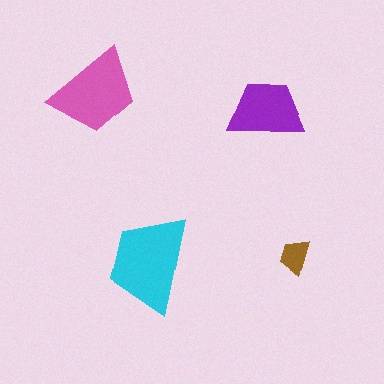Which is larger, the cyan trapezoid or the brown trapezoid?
The cyan one.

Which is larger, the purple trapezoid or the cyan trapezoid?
The cyan one.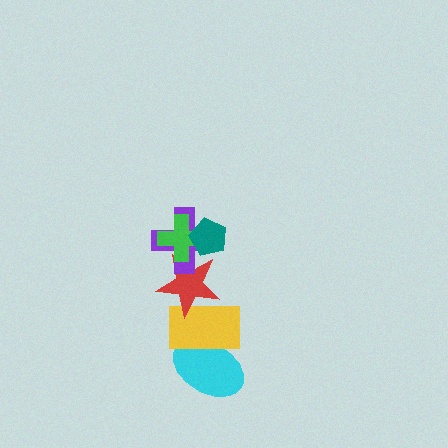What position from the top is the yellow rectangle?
The yellow rectangle is 5th from the top.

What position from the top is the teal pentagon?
The teal pentagon is 1st from the top.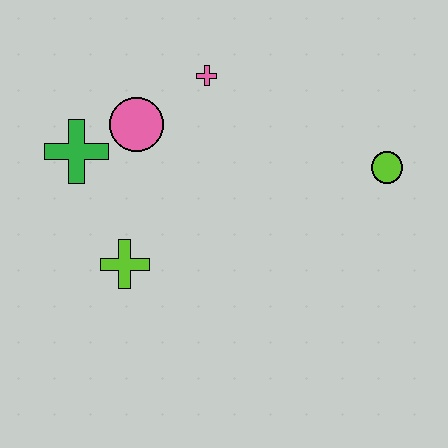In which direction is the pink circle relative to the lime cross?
The pink circle is above the lime cross.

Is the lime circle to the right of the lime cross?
Yes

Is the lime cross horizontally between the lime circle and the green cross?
Yes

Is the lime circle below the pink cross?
Yes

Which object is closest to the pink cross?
The pink circle is closest to the pink cross.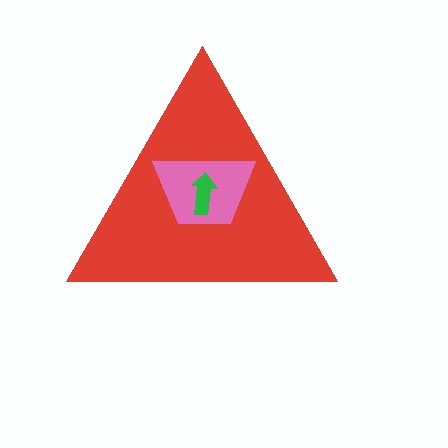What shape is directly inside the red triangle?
The pink trapezoid.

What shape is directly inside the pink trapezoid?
The green arrow.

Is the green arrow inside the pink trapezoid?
Yes.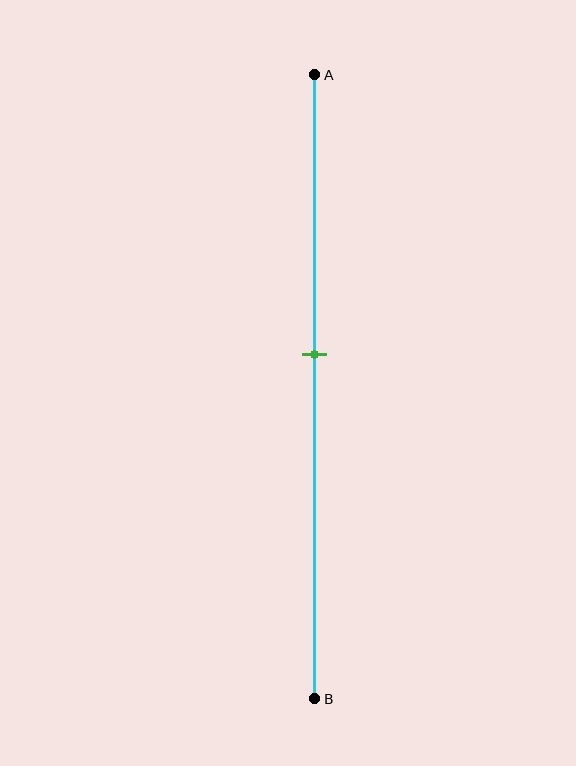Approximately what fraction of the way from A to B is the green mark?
The green mark is approximately 45% of the way from A to B.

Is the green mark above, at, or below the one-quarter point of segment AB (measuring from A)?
The green mark is below the one-quarter point of segment AB.